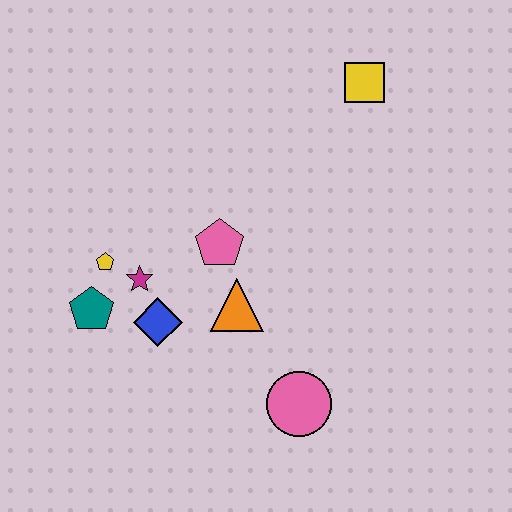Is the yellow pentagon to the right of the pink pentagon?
No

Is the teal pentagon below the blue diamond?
No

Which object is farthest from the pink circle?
The yellow square is farthest from the pink circle.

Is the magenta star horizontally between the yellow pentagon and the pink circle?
Yes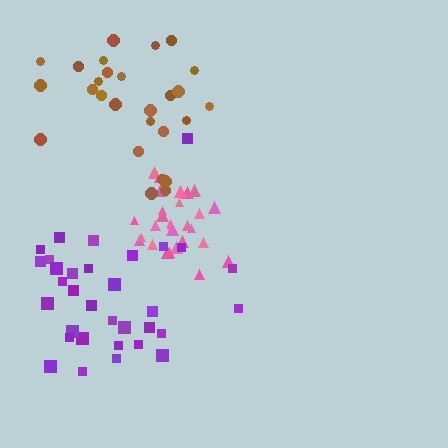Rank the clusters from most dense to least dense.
pink, purple, brown.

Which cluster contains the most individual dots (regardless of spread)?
Purple (33).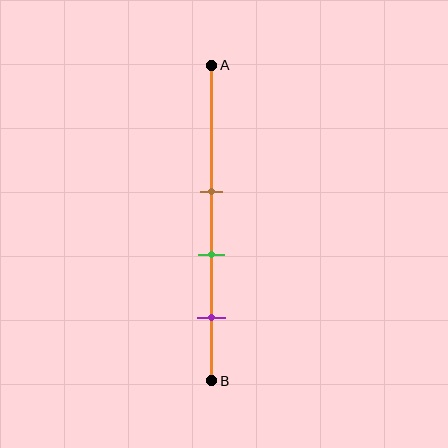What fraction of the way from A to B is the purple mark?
The purple mark is approximately 80% (0.8) of the way from A to B.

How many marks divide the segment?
There are 3 marks dividing the segment.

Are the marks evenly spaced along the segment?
Yes, the marks are approximately evenly spaced.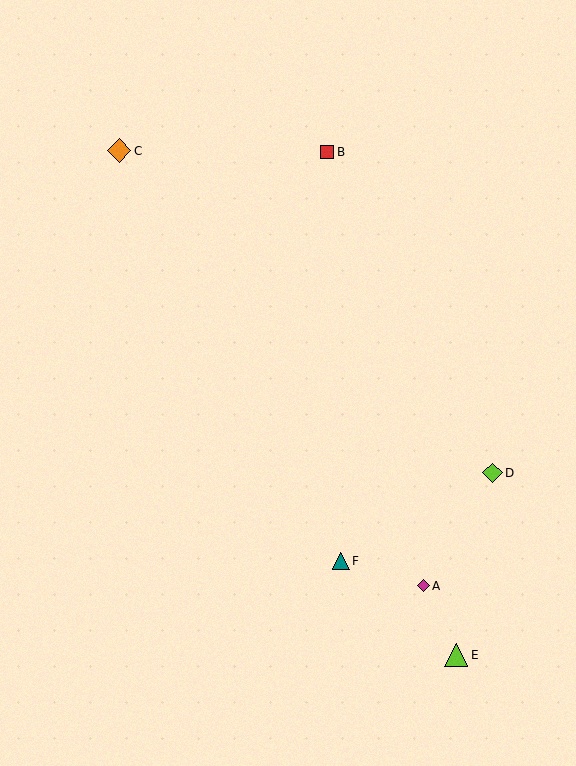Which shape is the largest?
The lime triangle (labeled E) is the largest.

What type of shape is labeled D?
Shape D is a lime diamond.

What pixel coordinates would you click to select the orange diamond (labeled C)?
Click at (119, 151) to select the orange diamond C.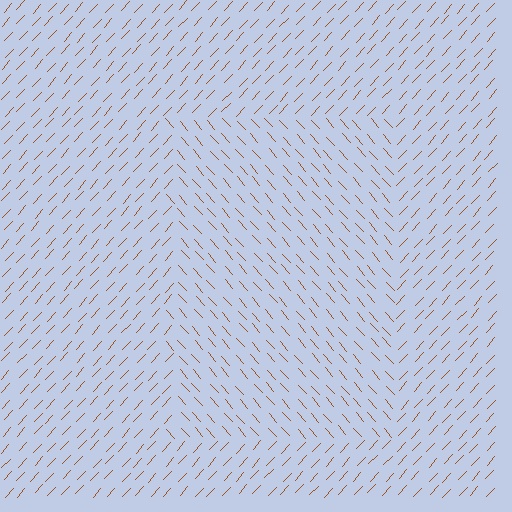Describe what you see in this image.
The image is filled with small brown line segments. A rectangle region in the image has lines oriented differently from the surrounding lines, creating a visible texture boundary.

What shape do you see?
I see a rectangle.